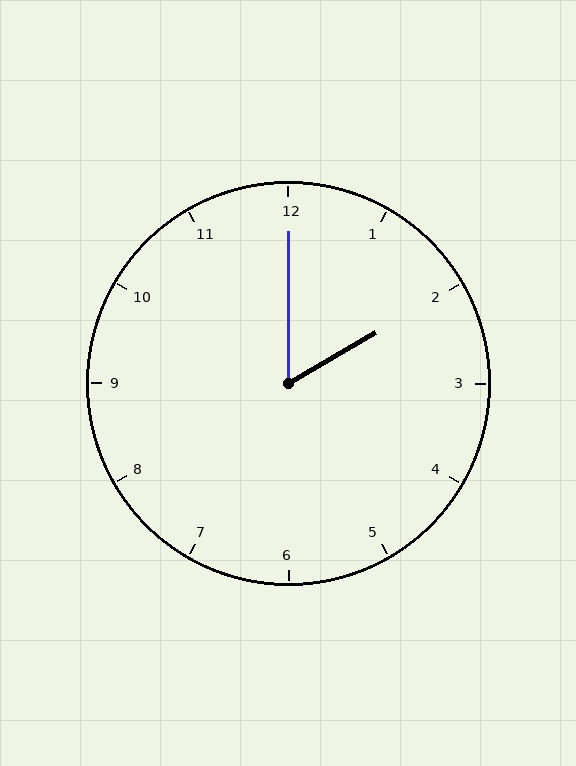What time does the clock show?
2:00.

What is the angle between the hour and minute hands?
Approximately 60 degrees.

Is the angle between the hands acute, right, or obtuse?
It is acute.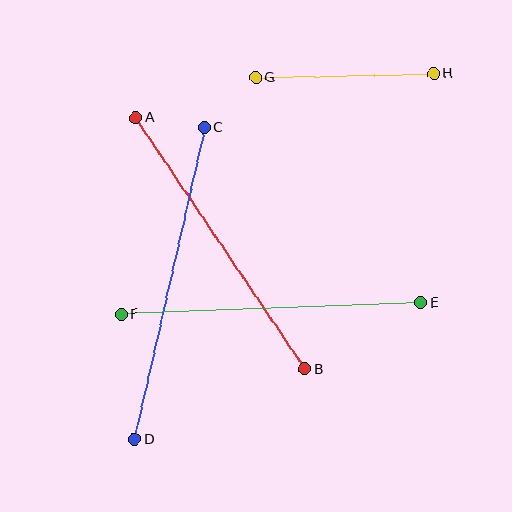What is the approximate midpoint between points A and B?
The midpoint is at approximately (220, 243) pixels.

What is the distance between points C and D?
The distance is approximately 319 pixels.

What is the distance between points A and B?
The distance is approximately 303 pixels.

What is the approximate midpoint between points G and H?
The midpoint is at approximately (345, 76) pixels.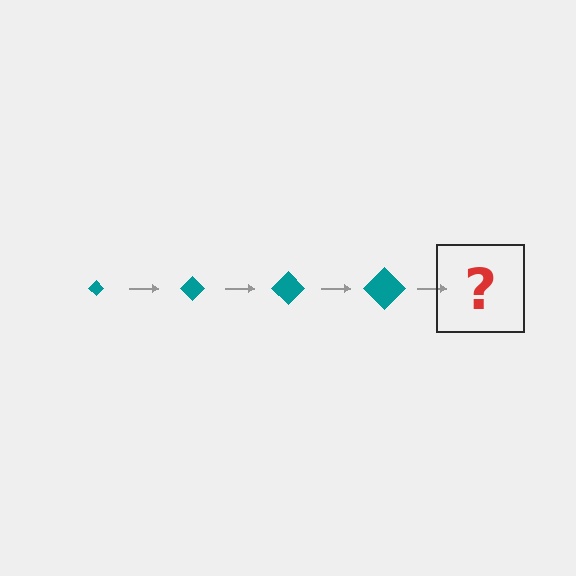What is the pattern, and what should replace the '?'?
The pattern is that the diamond gets progressively larger each step. The '?' should be a teal diamond, larger than the previous one.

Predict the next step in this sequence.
The next step is a teal diamond, larger than the previous one.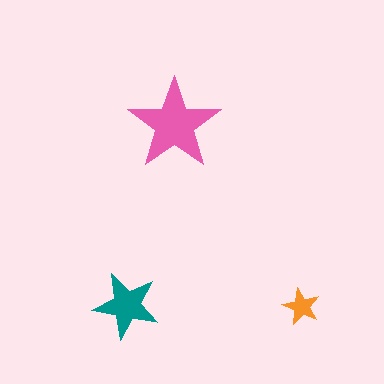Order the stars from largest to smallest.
the pink one, the teal one, the orange one.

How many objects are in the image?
There are 3 objects in the image.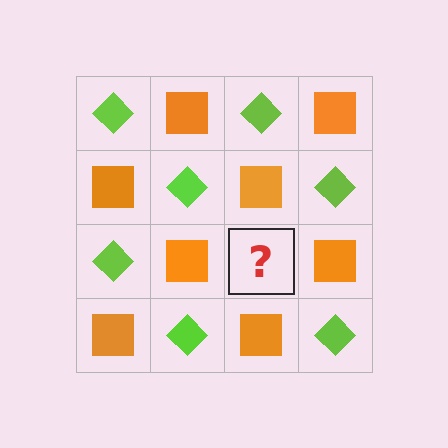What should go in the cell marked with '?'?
The missing cell should contain a lime diamond.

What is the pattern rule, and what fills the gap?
The rule is that it alternates lime diamond and orange square in a checkerboard pattern. The gap should be filled with a lime diamond.